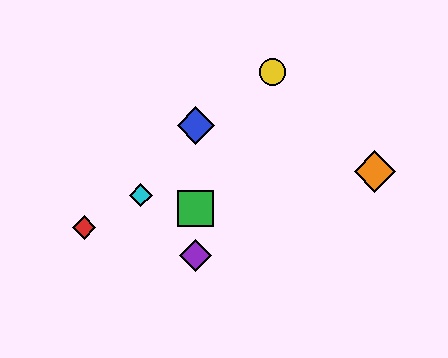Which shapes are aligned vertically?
The blue diamond, the green square, the purple diamond are aligned vertically.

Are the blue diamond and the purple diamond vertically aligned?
Yes, both are at x≈196.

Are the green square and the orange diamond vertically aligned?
No, the green square is at x≈196 and the orange diamond is at x≈375.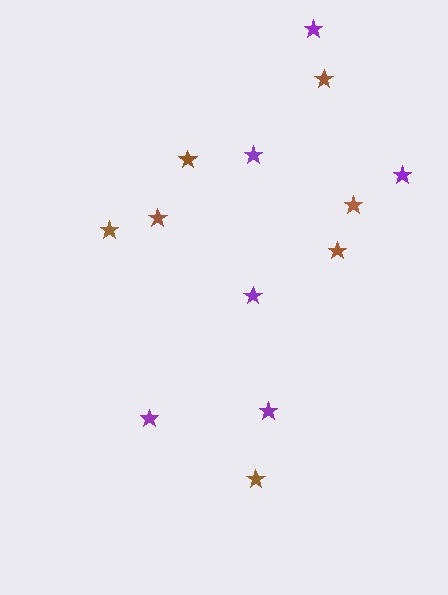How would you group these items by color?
There are 2 groups: one group of brown stars (7) and one group of purple stars (6).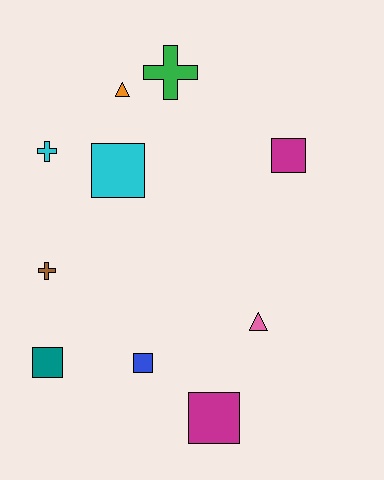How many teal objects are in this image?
There is 1 teal object.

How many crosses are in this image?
There are 3 crosses.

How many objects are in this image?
There are 10 objects.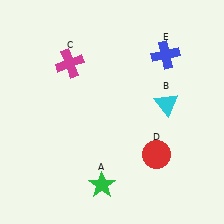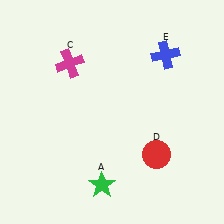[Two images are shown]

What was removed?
The cyan triangle (B) was removed in Image 2.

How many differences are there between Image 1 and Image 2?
There is 1 difference between the two images.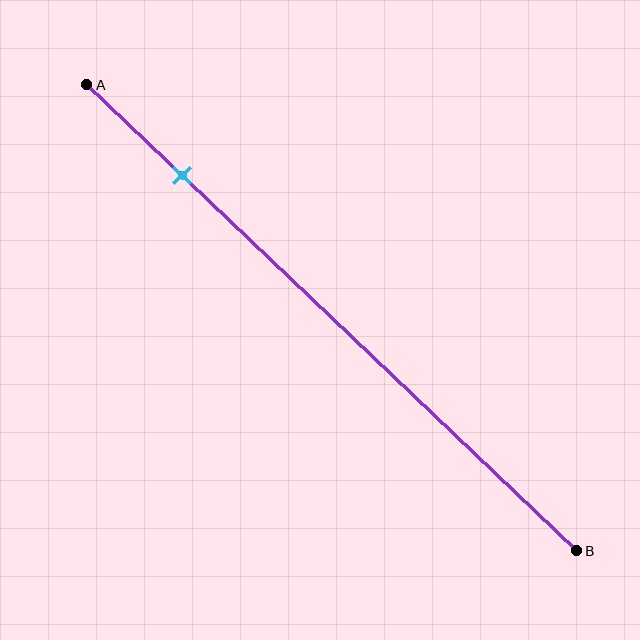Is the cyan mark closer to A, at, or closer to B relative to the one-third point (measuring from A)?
The cyan mark is closer to point A than the one-third point of segment AB.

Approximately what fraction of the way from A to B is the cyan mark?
The cyan mark is approximately 20% of the way from A to B.